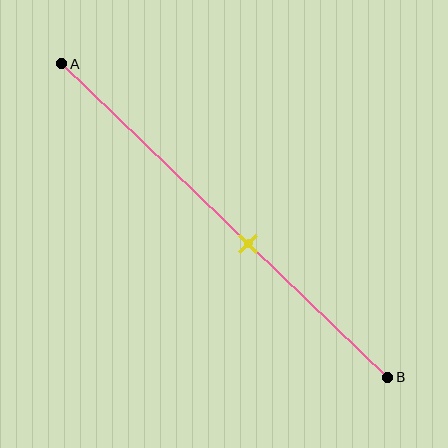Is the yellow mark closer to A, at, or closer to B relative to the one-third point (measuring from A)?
The yellow mark is closer to point B than the one-third point of segment AB.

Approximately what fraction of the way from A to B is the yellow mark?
The yellow mark is approximately 55% of the way from A to B.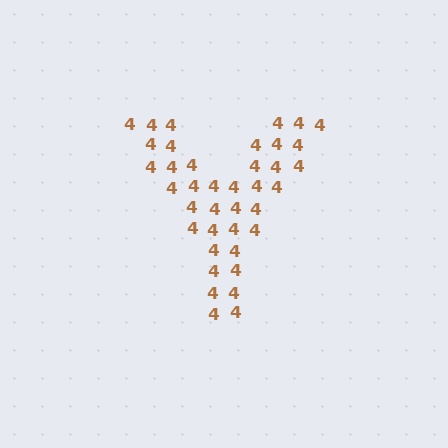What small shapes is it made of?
It is made of small digit 4's.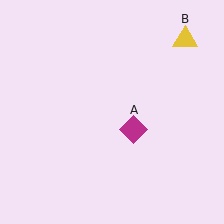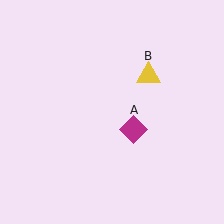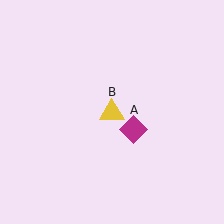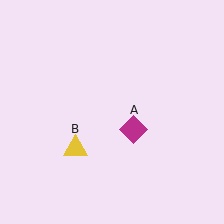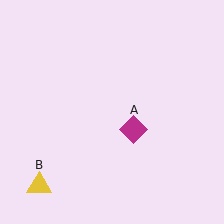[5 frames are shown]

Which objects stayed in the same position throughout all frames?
Magenta diamond (object A) remained stationary.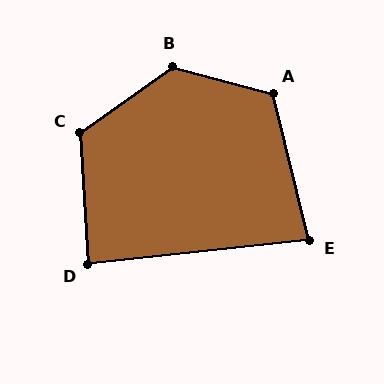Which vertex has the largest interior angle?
B, at approximately 129 degrees.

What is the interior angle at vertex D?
Approximately 87 degrees (approximately right).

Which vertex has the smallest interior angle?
E, at approximately 82 degrees.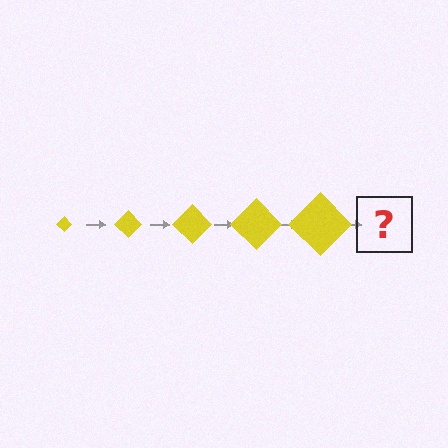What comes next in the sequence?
The next element should be a yellow diamond, larger than the previous one.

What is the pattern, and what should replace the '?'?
The pattern is that the diamond gets progressively larger each step. The '?' should be a yellow diamond, larger than the previous one.